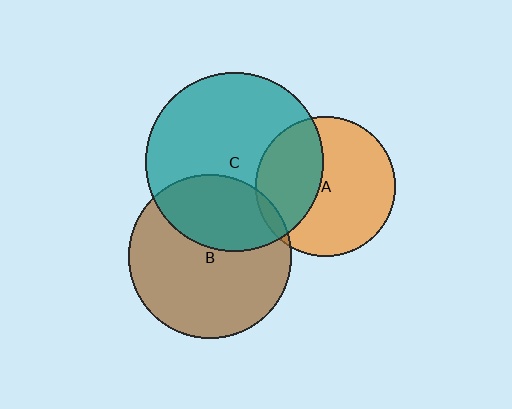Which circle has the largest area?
Circle C (teal).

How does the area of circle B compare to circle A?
Approximately 1.4 times.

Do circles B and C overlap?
Yes.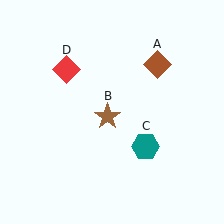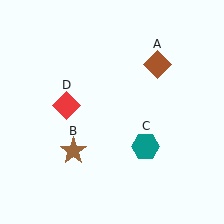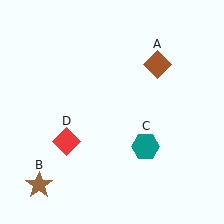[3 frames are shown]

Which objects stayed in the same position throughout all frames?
Brown diamond (object A) and teal hexagon (object C) remained stationary.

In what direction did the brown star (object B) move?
The brown star (object B) moved down and to the left.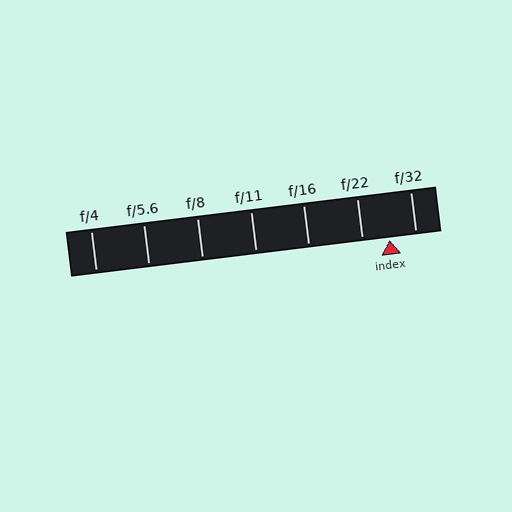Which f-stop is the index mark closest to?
The index mark is closest to f/32.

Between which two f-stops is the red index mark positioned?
The index mark is between f/22 and f/32.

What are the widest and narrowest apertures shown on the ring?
The widest aperture shown is f/4 and the narrowest is f/32.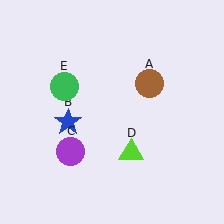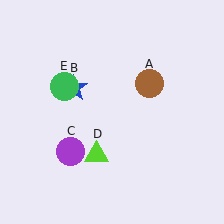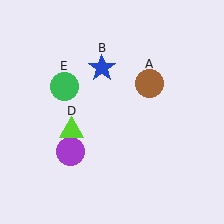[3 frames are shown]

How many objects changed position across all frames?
2 objects changed position: blue star (object B), lime triangle (object D).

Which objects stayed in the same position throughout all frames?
Brown circle (object A) and purple circle (object C) and green circle (object E) remained stationary.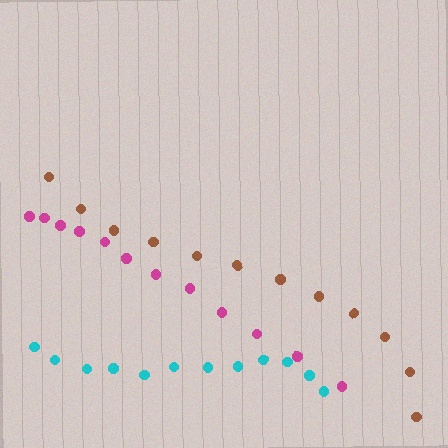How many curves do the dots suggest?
There are 3 distinct paths.